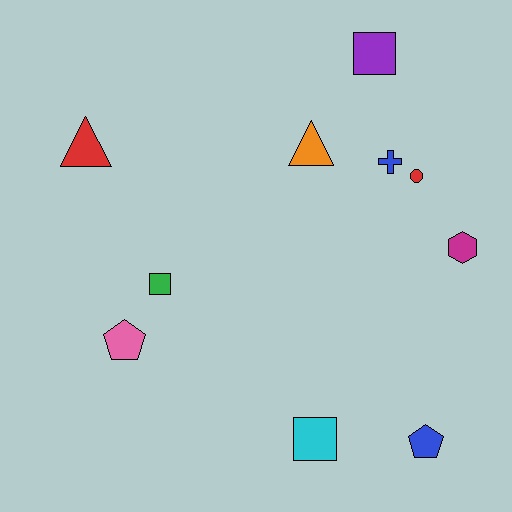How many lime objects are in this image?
There are no lime objects.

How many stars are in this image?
There are no stars.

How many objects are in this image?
There are 10 objects.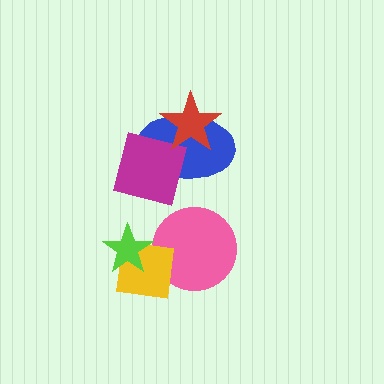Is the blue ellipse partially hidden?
Yes, it is partially covered by another shape.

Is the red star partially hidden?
No, no other shape covers it.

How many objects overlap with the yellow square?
2 objects overlap with the yellow square.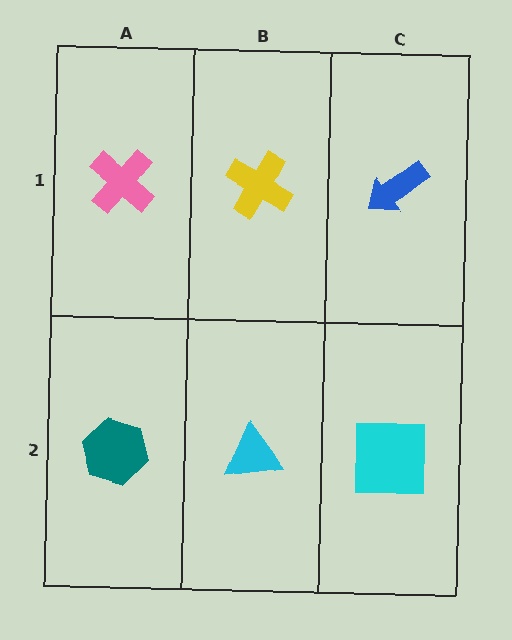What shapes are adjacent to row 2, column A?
A pink cross (row 1, column A), a cyan triangle (row 2, column B).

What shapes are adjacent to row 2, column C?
A blue arrow (row 1, column C), a cyan triangle (row 2, column B).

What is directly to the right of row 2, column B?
A cyan square.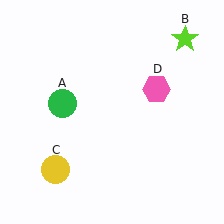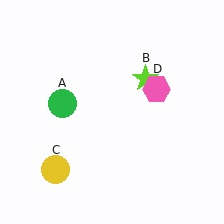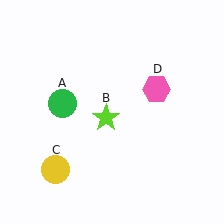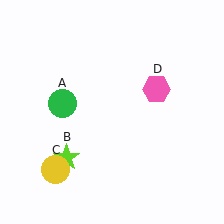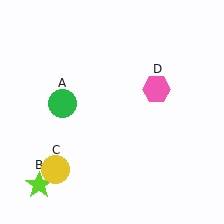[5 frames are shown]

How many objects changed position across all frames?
1 object changed position: lime star (object B).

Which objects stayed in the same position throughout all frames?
Green circle (object A) and yellow circle (object C) and pink hexagon (object D) remained stationary.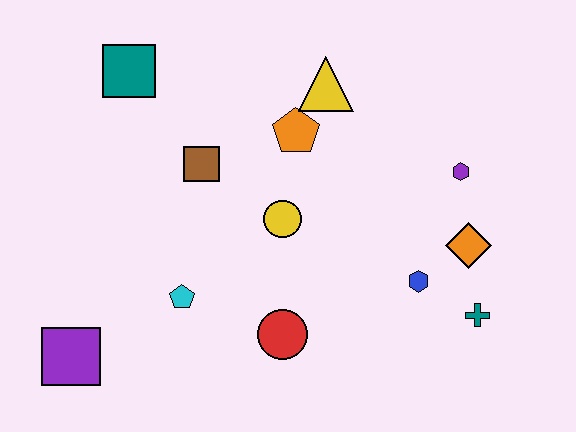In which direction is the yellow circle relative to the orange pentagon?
The yellow circle is below the orange pentagon.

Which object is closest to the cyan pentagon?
The red circle is closest to the cyan pentagon.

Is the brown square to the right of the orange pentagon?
No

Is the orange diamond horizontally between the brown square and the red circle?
No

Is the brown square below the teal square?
Yes